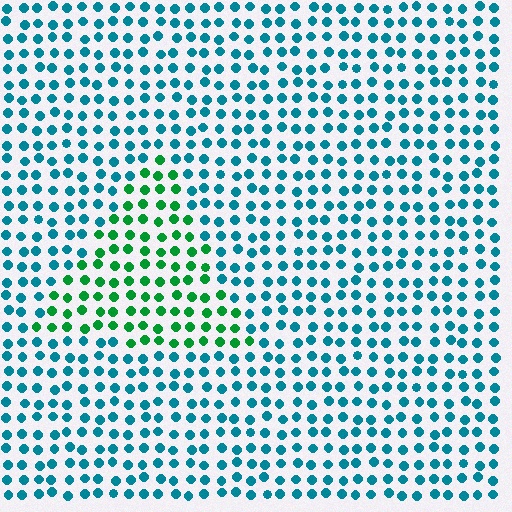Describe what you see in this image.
The image is filled with small teal elements in a uniform arrangement. A triangle-shaped region is visible where the elements are tinted to a slightly different hue, forming a subtle color boundary.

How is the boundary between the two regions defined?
The boundary is defined purely by a slight shift in hue (about 49 degrees). Spacing, size, and orientation are identical on both sides.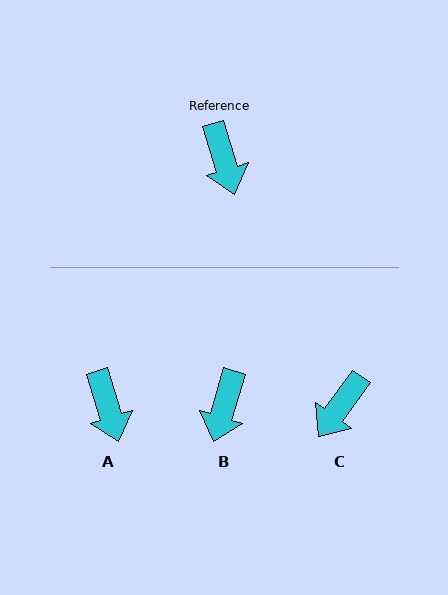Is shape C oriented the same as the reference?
No, it is off by about 53 degrees.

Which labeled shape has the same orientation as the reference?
A.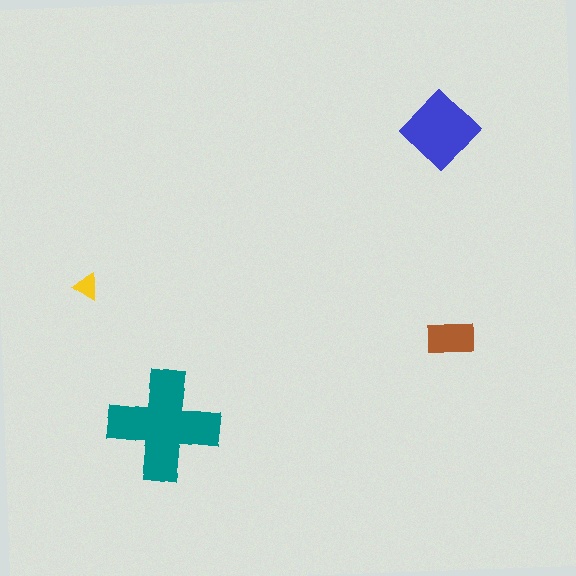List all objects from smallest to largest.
The yellow triangle, the brown rectangle, the blue diamond, the teal cross.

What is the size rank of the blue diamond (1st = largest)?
2nd.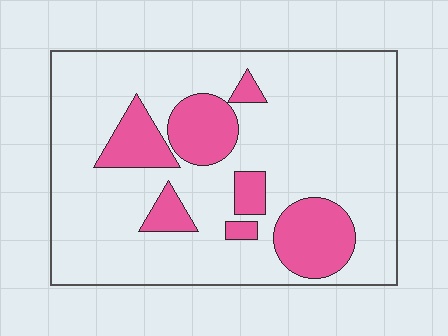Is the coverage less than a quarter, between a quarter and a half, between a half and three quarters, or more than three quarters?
Less than a quarter.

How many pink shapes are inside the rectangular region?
7.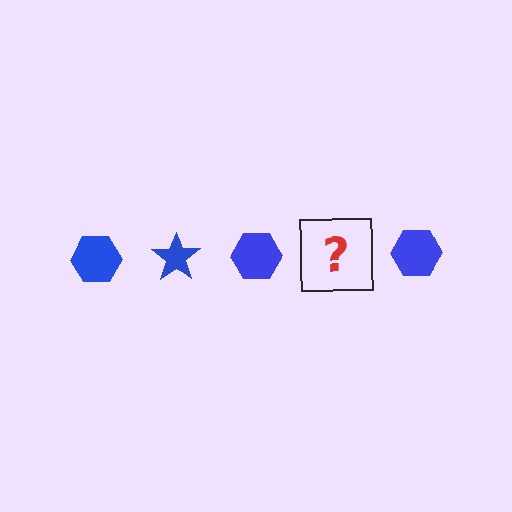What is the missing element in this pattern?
The missing element is a blue star.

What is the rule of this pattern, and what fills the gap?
The rule is that the pattern cycles through hexagon, star shapes in blue. The gap should be filled with a blue star.